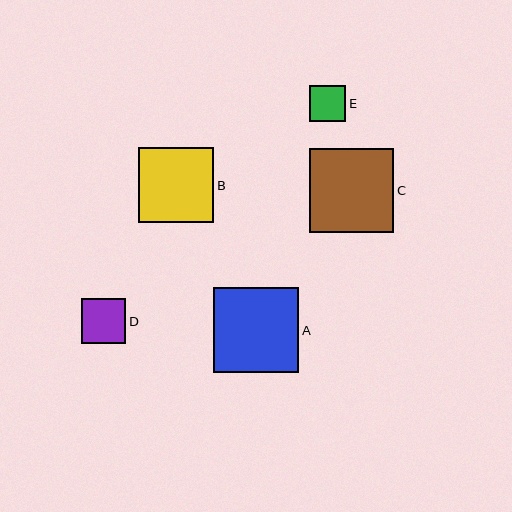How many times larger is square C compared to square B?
Square C is approximately 1.1 times the size of square B.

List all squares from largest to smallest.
From largest to smallest: A, C, B, D, E.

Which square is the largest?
Square A is the largest with a size of approximately 85 pixels.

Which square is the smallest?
Square E is the smallest with a size of approximately 36 pixels.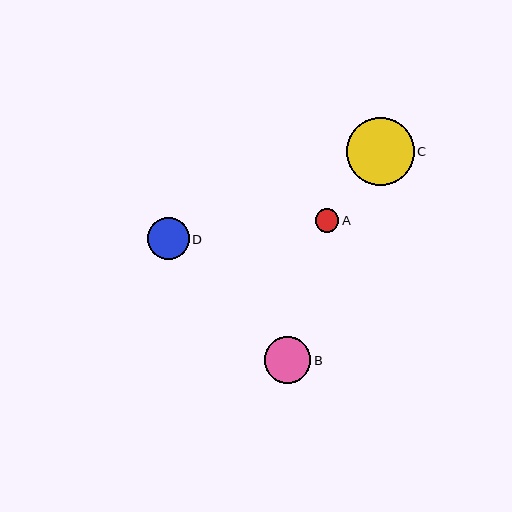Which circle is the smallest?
Circle A is the smallest with a size of approximately 23 pixels.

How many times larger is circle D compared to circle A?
Circle D is approximately 1.8 times the size of circle A.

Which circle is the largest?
Circle C is the largest with a size of approximately 68 pixels.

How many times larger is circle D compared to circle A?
Circle D is approximately 1.8 times the size of circle A.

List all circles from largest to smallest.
From largest to smallest: C, B, D, A.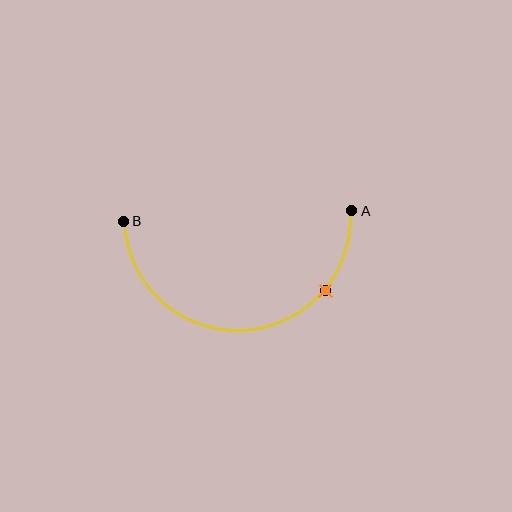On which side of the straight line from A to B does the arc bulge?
The arc bulges below the straight line connecting A and B.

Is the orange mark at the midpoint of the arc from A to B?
No. The orange mark lies on the arc but is closer to endpoint A. The arc midpoint would be at the point on the curve equidistant along the arc from both A and B.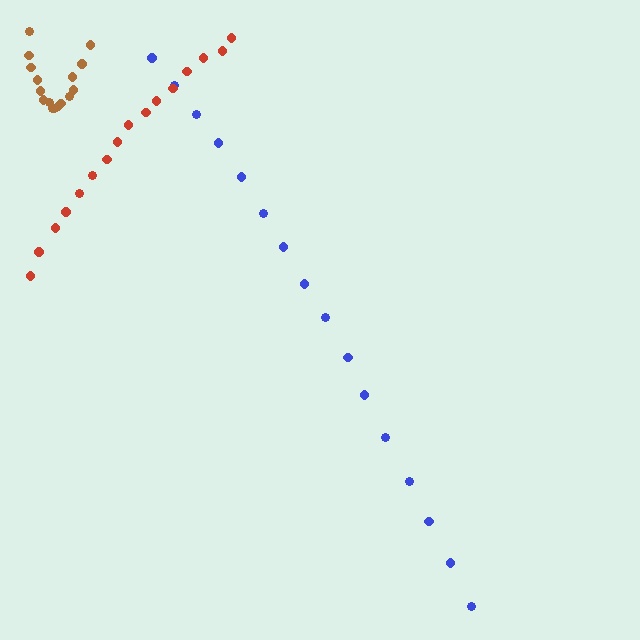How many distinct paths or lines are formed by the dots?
There are 3 distinct paths.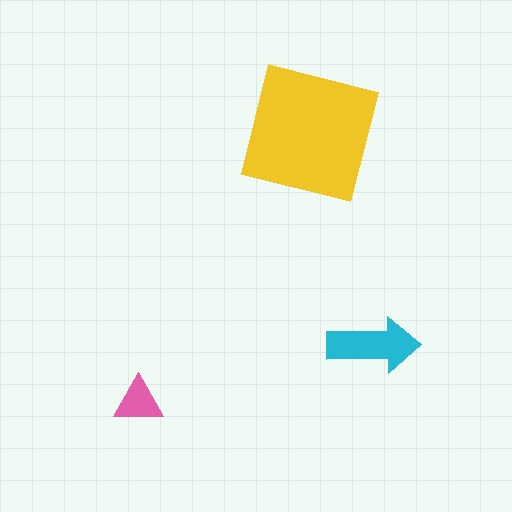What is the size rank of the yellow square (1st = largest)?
1st.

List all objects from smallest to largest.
The pink triangle, the cyan arrow, the yellow square.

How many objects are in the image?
There are 3 objects in the image.